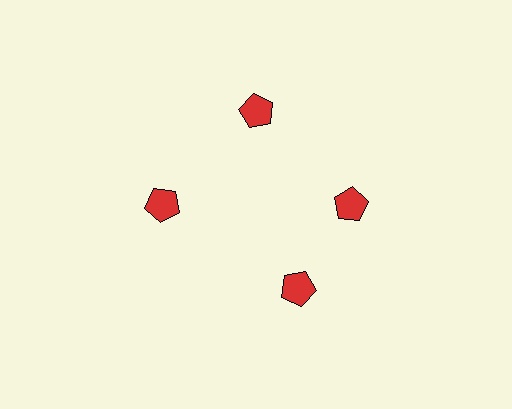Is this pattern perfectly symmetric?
No. The 4 red pentagons are arranged in a ring, but one element near the 6 o'clock position is rotated out of alignment along the ring, breaking the 4-fold rotational symmetry.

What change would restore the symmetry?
The symmetry would be restored by rotating it back into even spacing with its neighbors so that all 4 pentagons sit at equal angles and equal distance from the center.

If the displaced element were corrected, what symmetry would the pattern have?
It would have 4-fold rotational symmetry — the pattern would map onto itself every 90 degrees.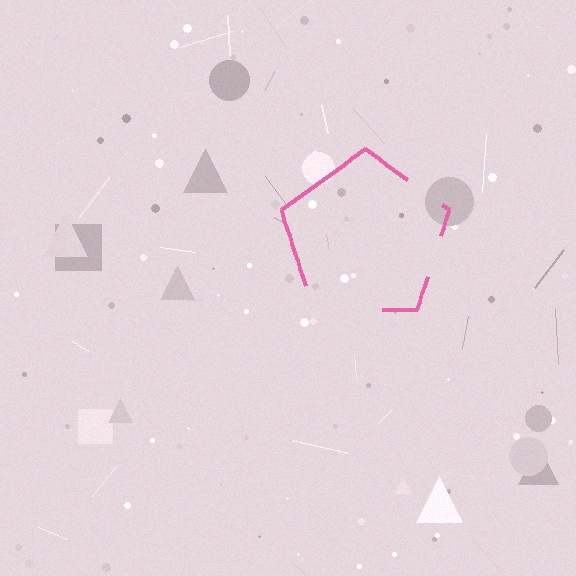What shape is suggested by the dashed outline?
The dashed outline suggests a pentagon.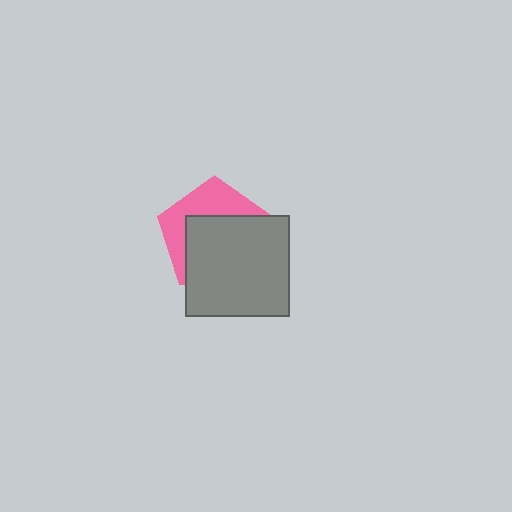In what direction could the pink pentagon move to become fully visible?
The pink pentagon could move up. That would shift it out from behind the gray rectangle entirely.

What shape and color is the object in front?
The object in front is a gray rectangle.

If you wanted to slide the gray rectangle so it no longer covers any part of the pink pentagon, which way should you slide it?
Slide it down — that is the most direct way to separate the two shapes.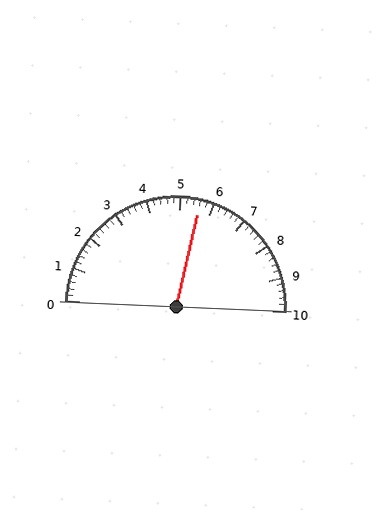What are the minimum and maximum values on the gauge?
The gauge ranges from 0 to 10.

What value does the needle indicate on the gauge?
The needle indicates approximately 5.6.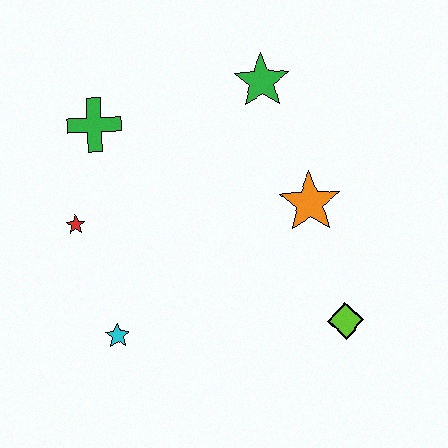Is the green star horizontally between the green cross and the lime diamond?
Yes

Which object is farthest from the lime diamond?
The green cross is farthest from the lime diamond.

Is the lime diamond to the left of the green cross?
No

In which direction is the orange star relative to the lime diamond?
The orange star is above the lime diamond.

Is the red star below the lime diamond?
No